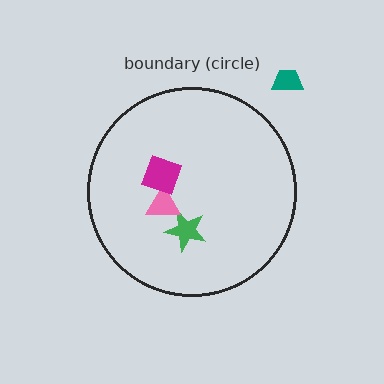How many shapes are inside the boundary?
3 inside, 1 outside.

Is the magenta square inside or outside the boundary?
Inside.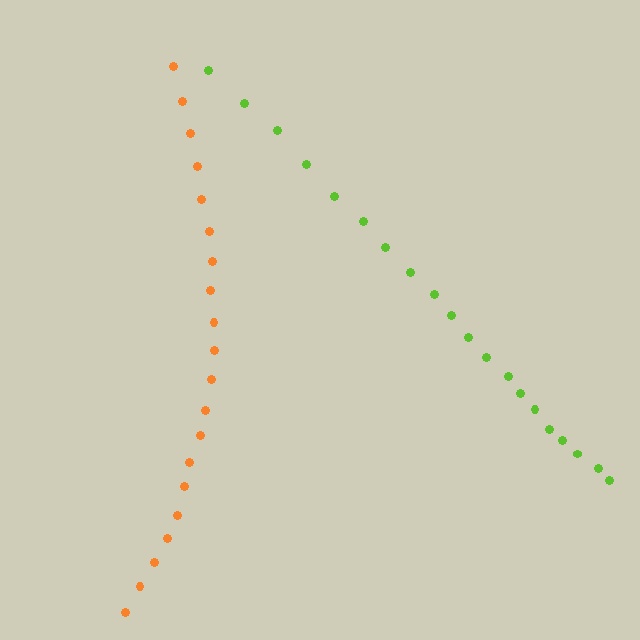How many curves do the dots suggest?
There are 2 distinct paths.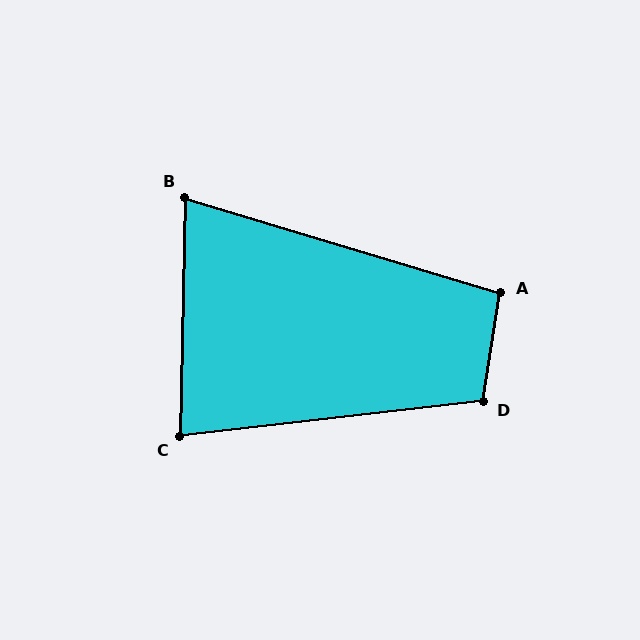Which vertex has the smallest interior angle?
B, at approximately 74 degrees.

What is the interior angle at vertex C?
Approximately 82 degrees (acute).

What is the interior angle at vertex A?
Approximately 98 degrees (obtuse).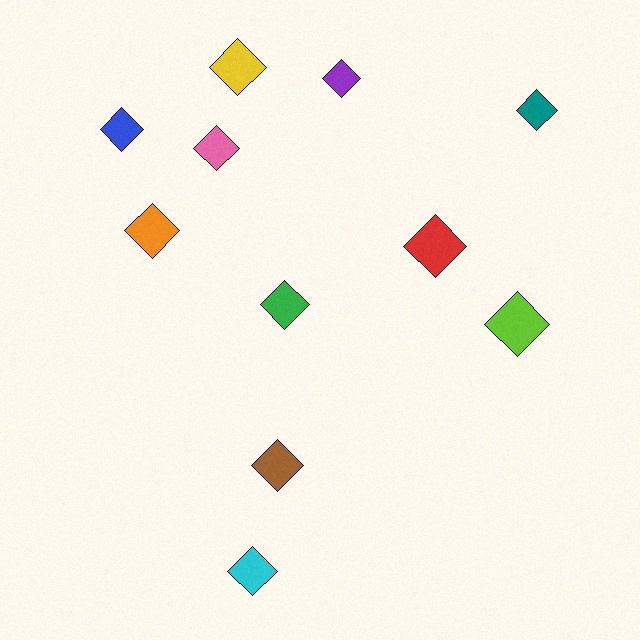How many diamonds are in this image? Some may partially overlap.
There are 11 diamonds.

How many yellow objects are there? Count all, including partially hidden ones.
There is 1 yellow object.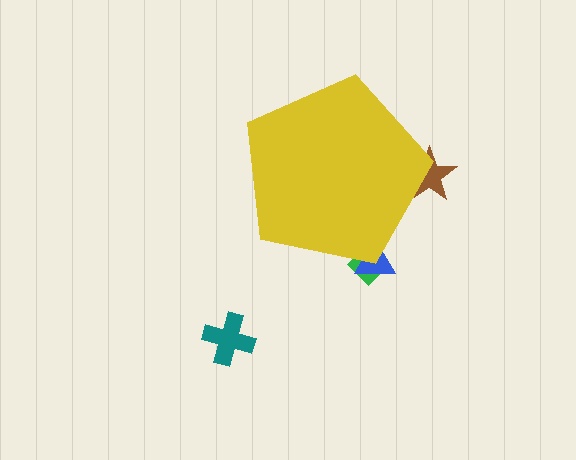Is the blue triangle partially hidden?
Yes, the blue triangle is partially hidden behind the yellow pentagon.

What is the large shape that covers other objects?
A yellow pentagon.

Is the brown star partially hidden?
Yes, the brown star is partially hidden behind the yellow pentagon.